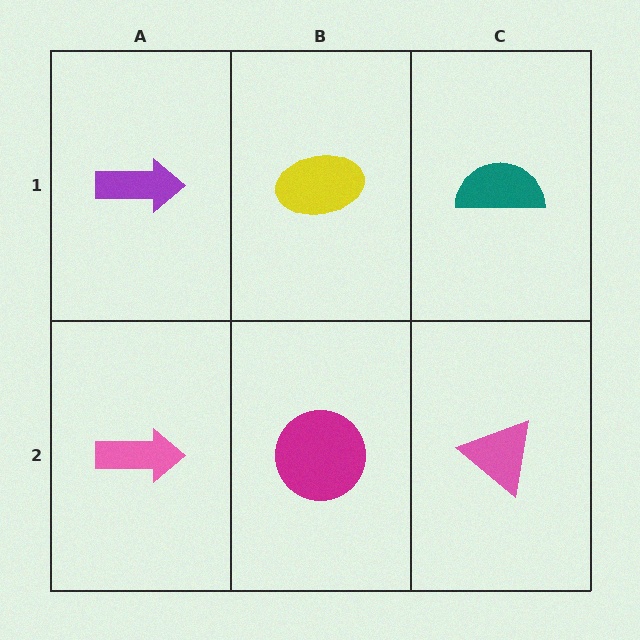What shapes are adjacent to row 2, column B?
A yellow ellipse (row 1, column B), a pink arrow (row 2, column A), a pink triangle (row 2, column C).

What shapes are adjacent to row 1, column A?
A pink arrow (row 2, column A), a yellow ellipse (row 1, column B).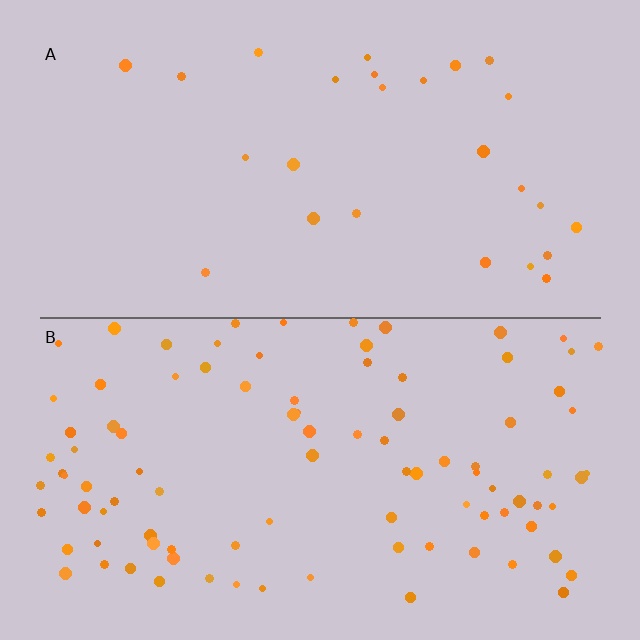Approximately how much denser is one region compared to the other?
Approximately 3.6× — region B over region A.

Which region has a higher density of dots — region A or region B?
B (the bottom).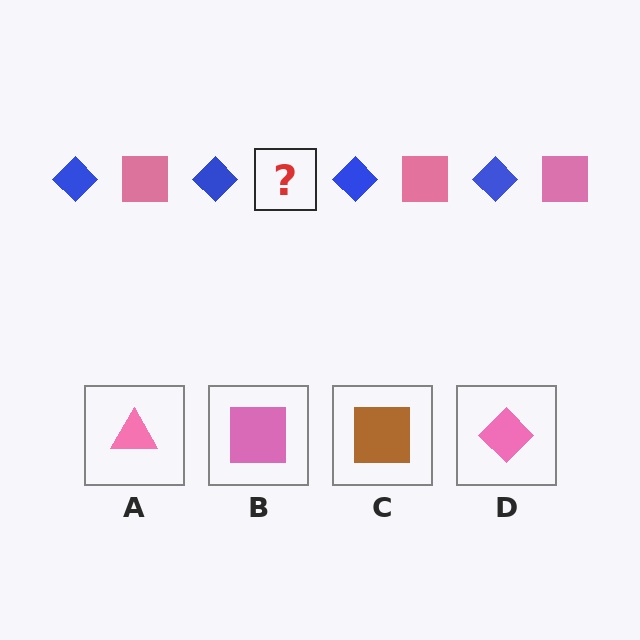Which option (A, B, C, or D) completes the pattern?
B.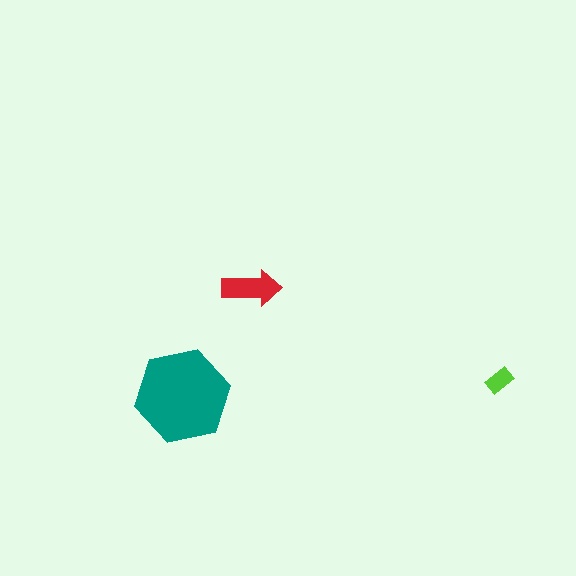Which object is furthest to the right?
The lime rectangle is rightmost.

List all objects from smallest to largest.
The lime rectangle, the red arrow, the teal hexagon.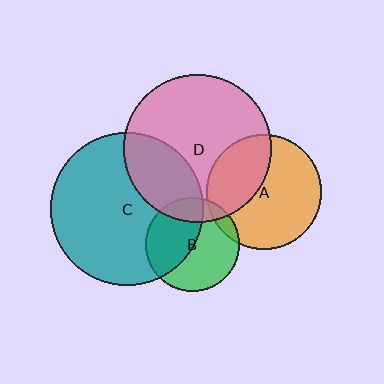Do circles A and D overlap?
Yes.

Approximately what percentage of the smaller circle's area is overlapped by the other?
Approximately 35%.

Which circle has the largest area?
Circle C (teal).